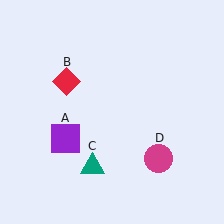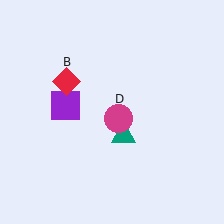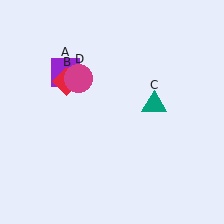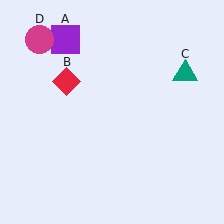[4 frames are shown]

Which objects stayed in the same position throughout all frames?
Red diamond (object B) remained stationary.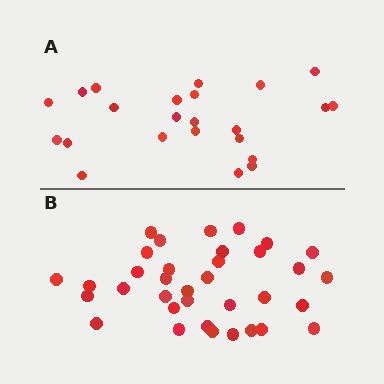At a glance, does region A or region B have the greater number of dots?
Region B (the bottom region) has more dots.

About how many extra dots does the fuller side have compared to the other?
Region B has roughly 12 or so more dots than region A.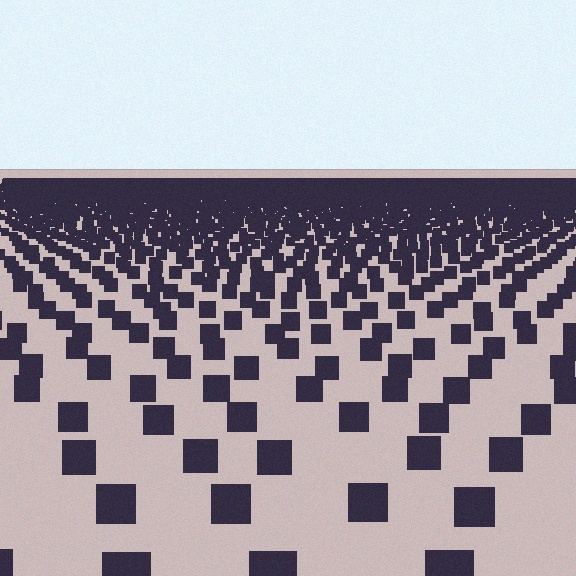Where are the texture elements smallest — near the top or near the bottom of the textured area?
Near the top.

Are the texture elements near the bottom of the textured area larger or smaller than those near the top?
Larger. Near the bottom, elements are closer to the viewer and appear at a bigger on-screen size.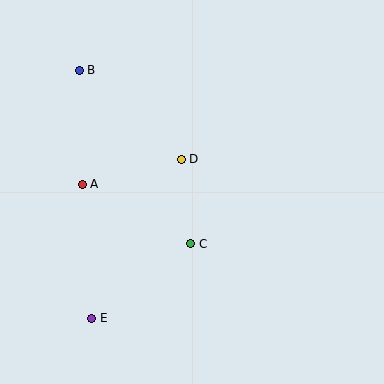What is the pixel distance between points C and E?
The distance between C and E is 124 pixels.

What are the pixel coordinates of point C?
Point C is at (191, 244).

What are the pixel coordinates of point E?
Point E is at (92, 318).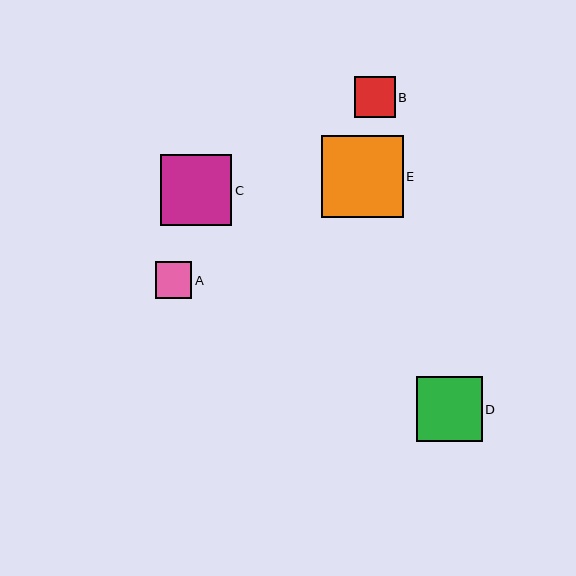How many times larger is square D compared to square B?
Square D is approximately 1.6 times the size of square B.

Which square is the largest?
Square E is the largest with a size of approximately 82 pixels.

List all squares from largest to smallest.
From largest to smallest: E, C, D, B, A.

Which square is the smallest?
Square A is the smallest with a size of approximately 36 pixels.